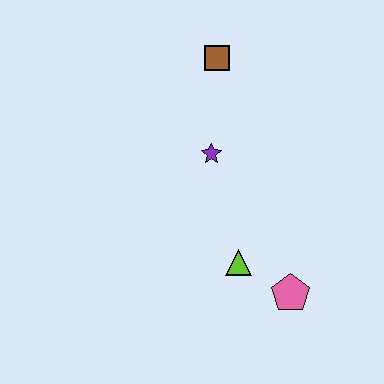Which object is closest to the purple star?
The brown square is closest to the purple star.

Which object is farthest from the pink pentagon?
The brown square is farthest from the pink pentagon.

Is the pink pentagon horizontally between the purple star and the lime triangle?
No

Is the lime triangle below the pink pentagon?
No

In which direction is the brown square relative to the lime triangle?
The brown square is above the lime triangle.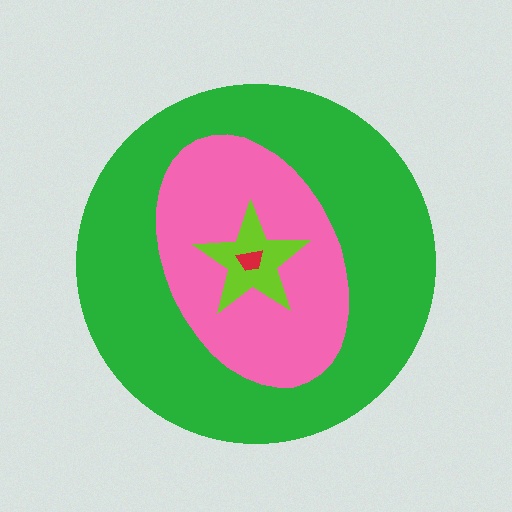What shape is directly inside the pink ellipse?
The lime star.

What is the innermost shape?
The red trapezoid.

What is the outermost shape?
The green circle.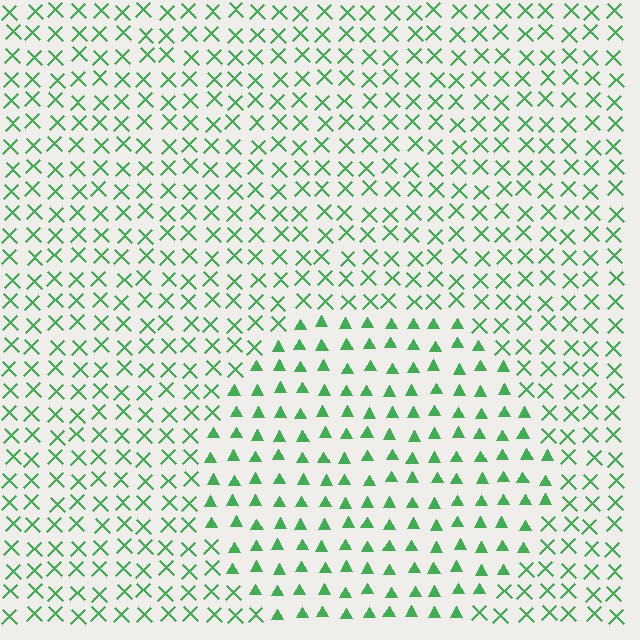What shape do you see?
I see a circle.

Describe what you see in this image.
The image is filled with small green elements arranged in a uniform grid. A circle-shaped region contains triangles, while the surrounding area contains X marks. The boundary is defined purely by the change in element shape.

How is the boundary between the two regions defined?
The boundary is defined by a change in element shape: triangles inside vs. X marks outside. All elements share the same color and spacing.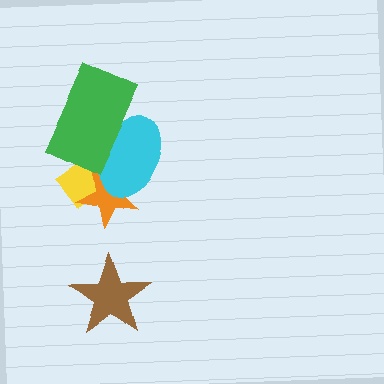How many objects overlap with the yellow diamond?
3 objects overlap with the yellow diamond.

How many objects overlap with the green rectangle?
2 objects overlap with the green rectangle.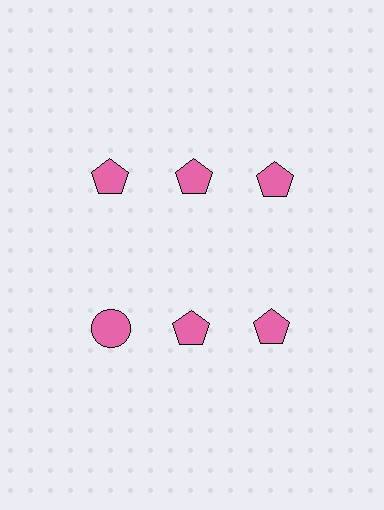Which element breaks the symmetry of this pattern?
The pink circle in the second row, leftmost column breaks the symmetry. All other shapes are pink pentagons.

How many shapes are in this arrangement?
There are 6 shapes arranged in a grid pattern.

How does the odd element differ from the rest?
It has a different shape: circle instead of pentagon.